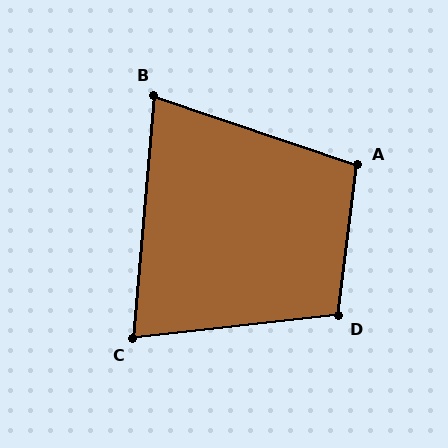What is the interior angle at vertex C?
Approximately 79 degrees (acute).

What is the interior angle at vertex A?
Approximately 101 degrees (obtuse).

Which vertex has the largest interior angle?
D, at approximately 104 degrees.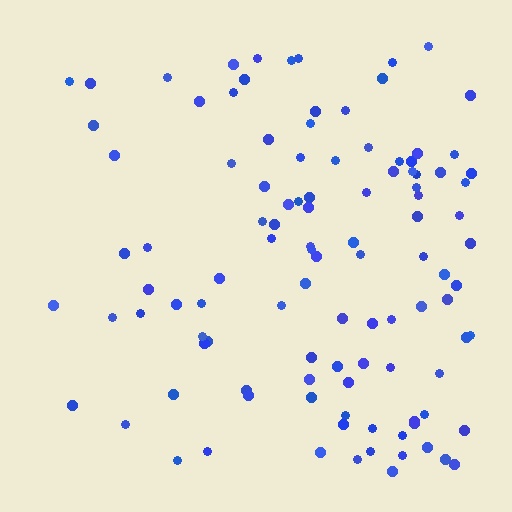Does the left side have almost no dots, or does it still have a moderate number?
Still a moderate number, just noticeably fewer than the right.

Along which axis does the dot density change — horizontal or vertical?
Horizontal.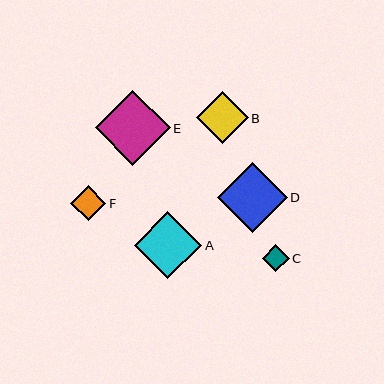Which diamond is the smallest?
Diamond C is the smallest with a size of approximately 27 pixels.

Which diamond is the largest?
Diamond E is the largest with a size of approximately 75 pixels.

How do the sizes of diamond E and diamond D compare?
Diamond E and diamond D are approximately the same size.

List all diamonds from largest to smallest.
From largest to smallest: E, D, A, B, F, C.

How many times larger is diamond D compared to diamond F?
Diamond D is approximately 2.0 times the size of diamond F.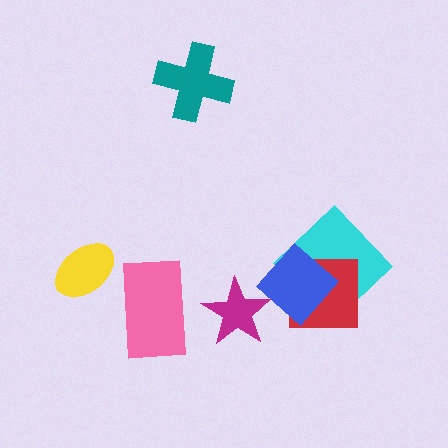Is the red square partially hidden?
Yes, it is partially covered by another shape.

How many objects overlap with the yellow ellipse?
0 objects overlap with the yellow ellipse.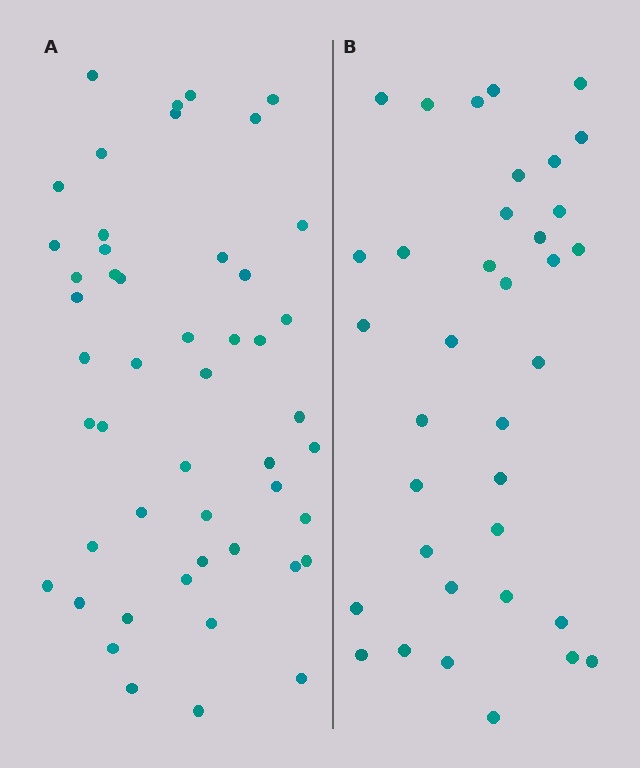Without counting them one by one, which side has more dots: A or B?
Region A (the left region) has more dots.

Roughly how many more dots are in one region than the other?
Region A has approximately 15 more dots than region B.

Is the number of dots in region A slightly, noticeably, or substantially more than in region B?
Region A has noticeably more, but not dramatically so. The ratio is roughly 1.4 to 1.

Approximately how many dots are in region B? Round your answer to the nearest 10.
About 40 dots. (The exact count is 36, which rounds to 40.)